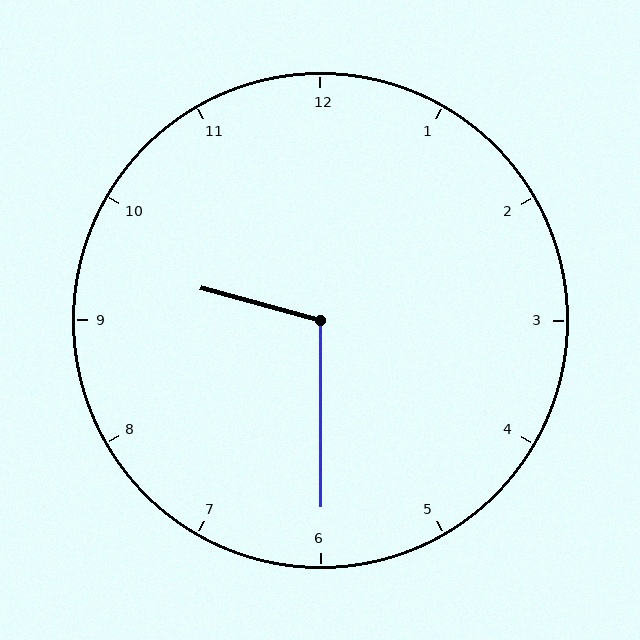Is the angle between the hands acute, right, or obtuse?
It is obtuse.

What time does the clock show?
9:30.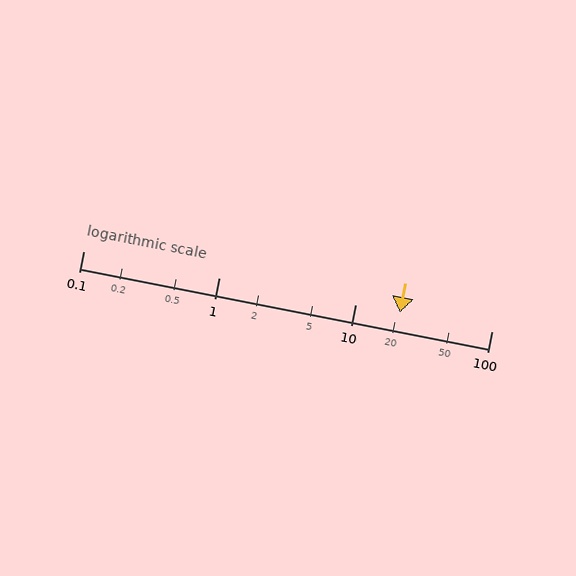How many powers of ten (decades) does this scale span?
The scale spans 3 decades, from 0.1 to 100.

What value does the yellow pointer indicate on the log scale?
The pointer indicates approximately 21.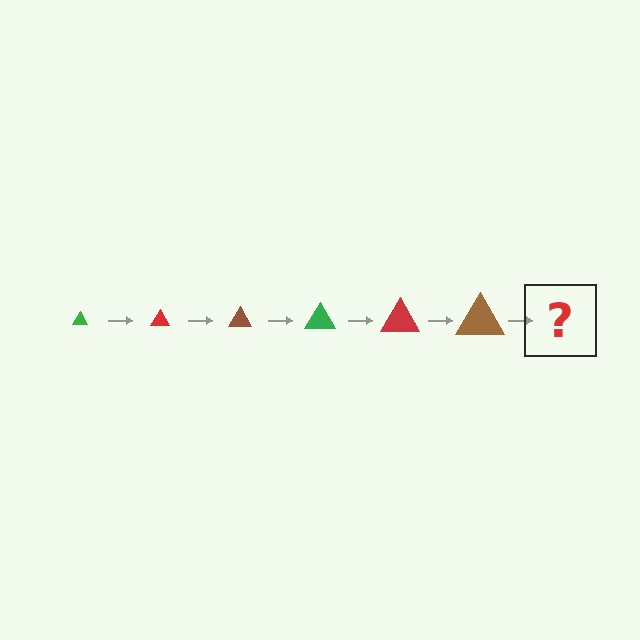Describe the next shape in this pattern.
It should be a green triangle, larger than the previous one.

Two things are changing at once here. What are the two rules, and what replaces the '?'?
The two rules are that the triangle grows larger each step and the color cycles through green, red, and brown. The '?' should be a green triangle, larger than the previous one.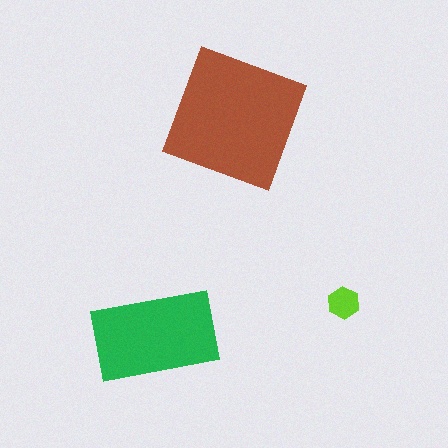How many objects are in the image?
There are 3 objects in the image.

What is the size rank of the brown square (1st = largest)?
1st.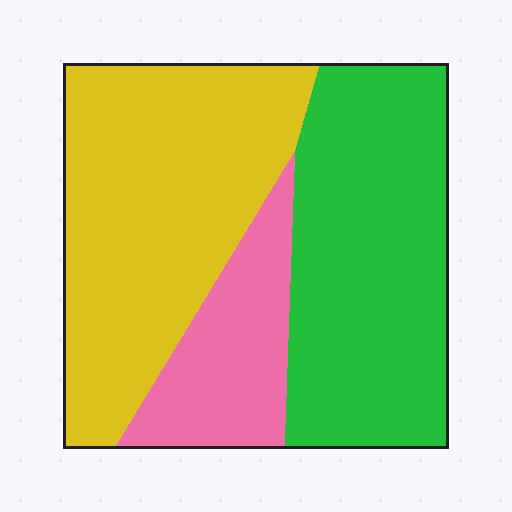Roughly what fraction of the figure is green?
Green takes up about two fifths (2/5) of the figure.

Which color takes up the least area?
Pink, at roughly 15%.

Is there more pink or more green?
Green.